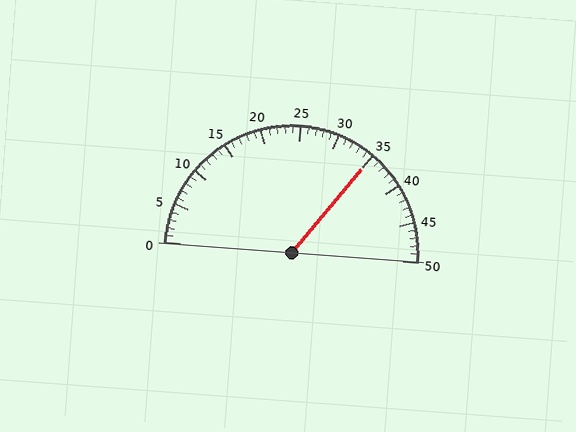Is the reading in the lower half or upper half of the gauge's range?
The reading is in the upper half of the range (0 to 50).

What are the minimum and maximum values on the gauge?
The gauge ranges from 0 to 50.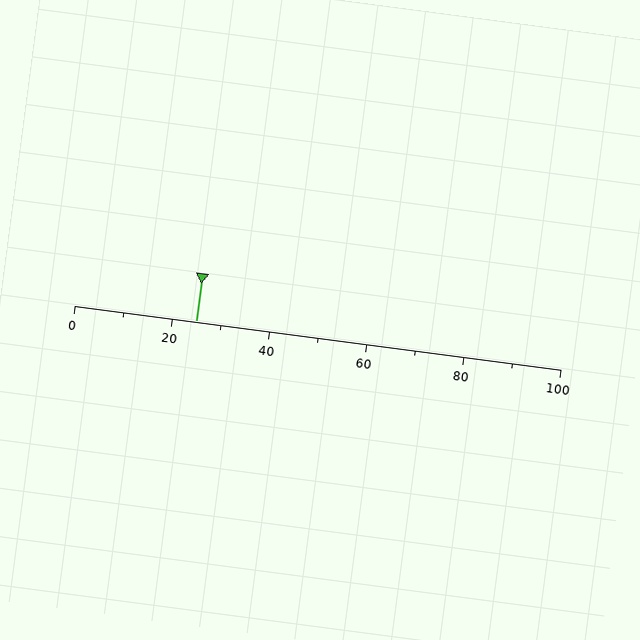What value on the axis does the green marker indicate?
The marker indicates approximately 25.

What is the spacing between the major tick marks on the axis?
The major ticks are spaced 20 apart.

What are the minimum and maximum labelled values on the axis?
The axis runs from 0 to 100.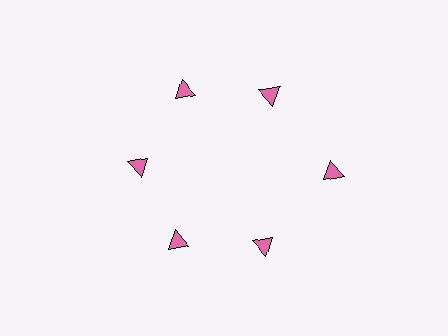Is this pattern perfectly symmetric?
No. The 6 pink triangles are arranged in a ring, but one element near the 3 o'clock position is pushed outward from the center, breaking the 6-fold rotational symmetry.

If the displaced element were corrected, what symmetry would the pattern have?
It would have 6-fold rotational symmetry — the pattern would map onto itself every 60 degrees.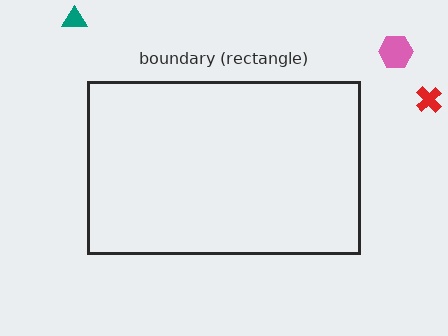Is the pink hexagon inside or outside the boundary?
Outside.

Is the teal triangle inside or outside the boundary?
Outside.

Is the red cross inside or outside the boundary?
Outside.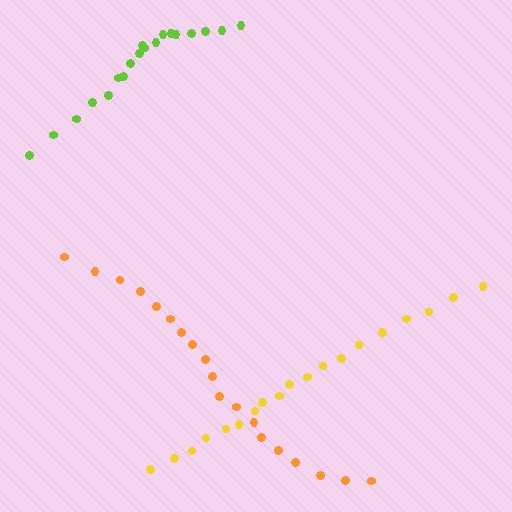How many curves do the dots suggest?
There are 3 distinct paths.